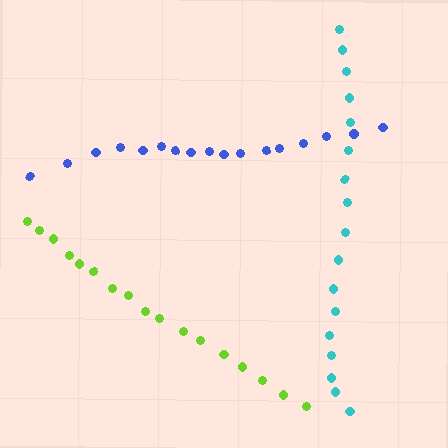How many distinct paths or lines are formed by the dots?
There are 3 distinct paths.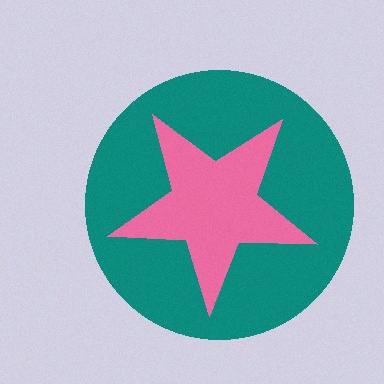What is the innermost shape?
The pink star.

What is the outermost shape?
The teal circle.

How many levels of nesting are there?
2.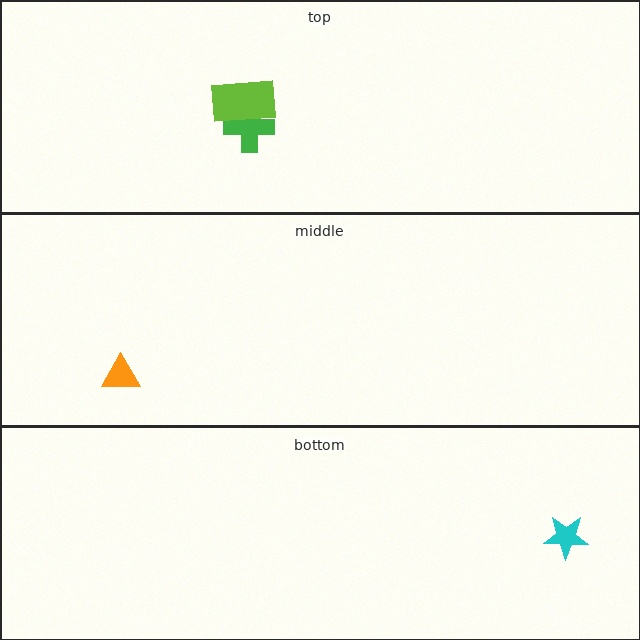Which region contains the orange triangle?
The middle region.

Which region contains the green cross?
The top region.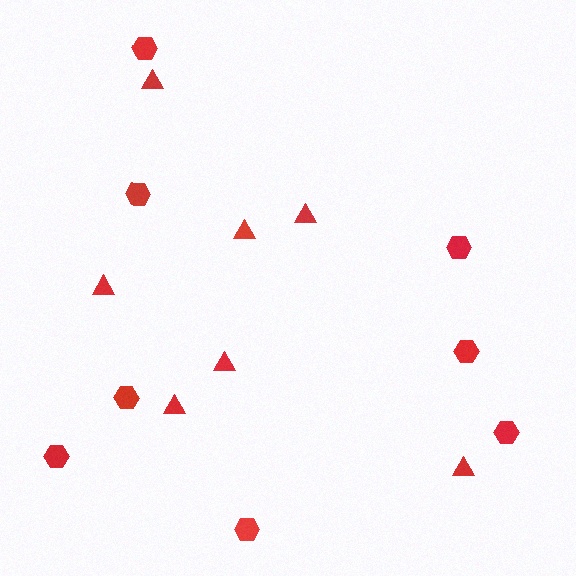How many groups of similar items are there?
There are 2 groups: one group of hexagons (8) and one group of triangles (7).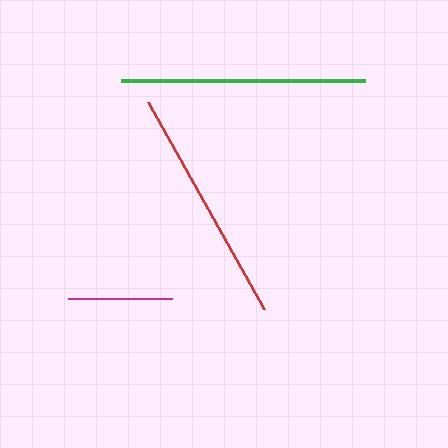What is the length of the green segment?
The green segment is approximately 243 pixels long.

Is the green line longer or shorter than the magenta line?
The green line is longer than the magenta line.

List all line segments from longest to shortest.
From longest to shortest: green, red, magenta.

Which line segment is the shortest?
The magenta line is the shortest at approximately 103 pixels.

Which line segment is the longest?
The green line is the longest at approximately 243 pixels.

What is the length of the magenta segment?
The magenta segment is approximately 103 pixels long.